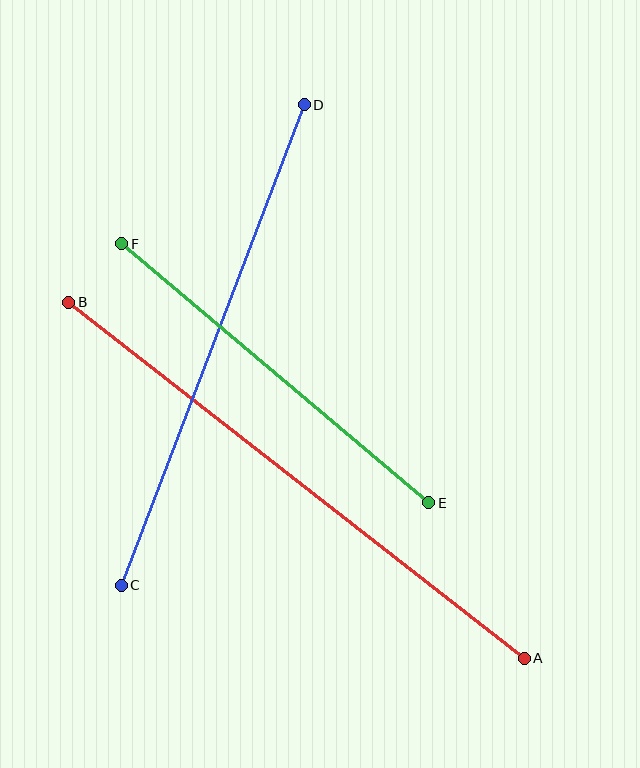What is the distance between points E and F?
The distance is approximately 402 pixels.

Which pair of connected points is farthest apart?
Points A and B are farthest apart.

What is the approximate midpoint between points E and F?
The midpoint is at approximately (275, 373) pixels.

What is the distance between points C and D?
The distance is approximately 514 pixels.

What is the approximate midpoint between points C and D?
The midpoint is at approximately (213, 345) pixels.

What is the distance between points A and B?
The distance is approximately 578 pixels.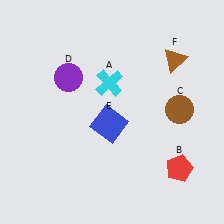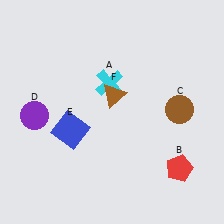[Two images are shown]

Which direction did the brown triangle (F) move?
The brown triangle (F) moved left.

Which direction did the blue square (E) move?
The blue square (E) moved left.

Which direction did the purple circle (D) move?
The purple circle (D) moved down.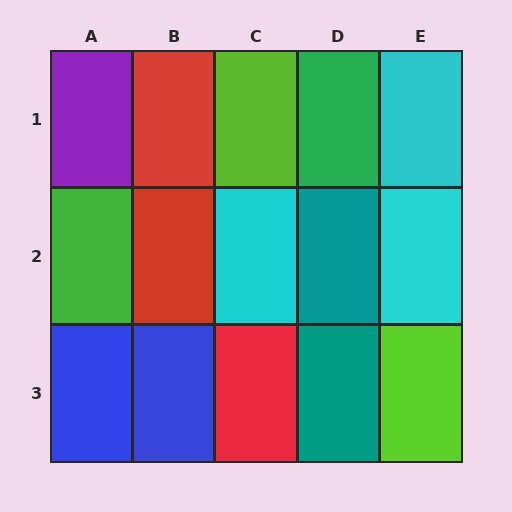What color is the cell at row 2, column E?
Cyan.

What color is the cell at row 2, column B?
Red.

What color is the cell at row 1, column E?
Cyan.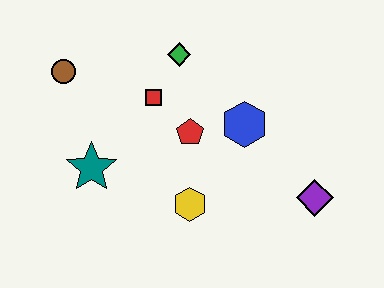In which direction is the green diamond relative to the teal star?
The green diamond is above the teal star.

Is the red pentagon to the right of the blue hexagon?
No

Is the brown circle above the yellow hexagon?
Yes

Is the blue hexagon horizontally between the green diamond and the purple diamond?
Yes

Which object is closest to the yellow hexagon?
The red pentagon is closest to the yellow hexagon.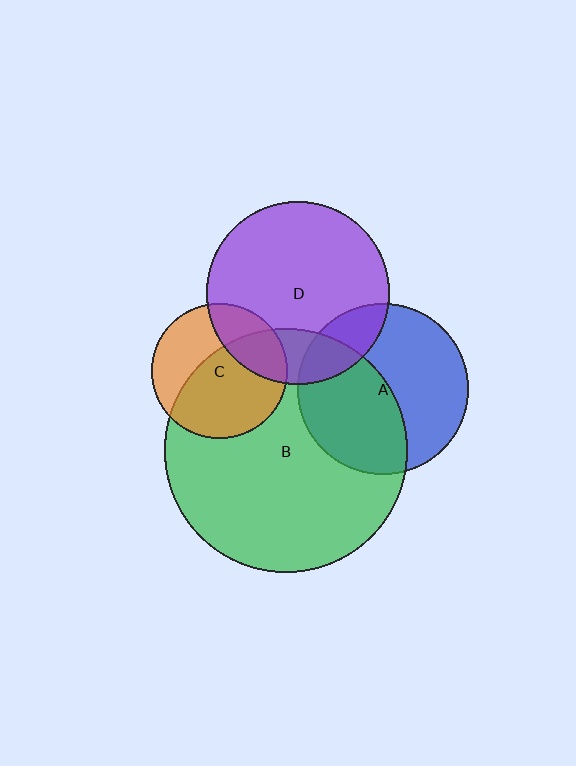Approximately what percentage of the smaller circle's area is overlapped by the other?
Approximately 15%.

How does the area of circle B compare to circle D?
Approximately 1.8 times.